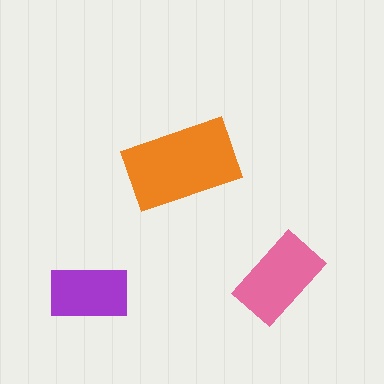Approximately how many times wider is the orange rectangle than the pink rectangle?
About 1.5 times wider.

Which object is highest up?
The orange rectangle is topmost.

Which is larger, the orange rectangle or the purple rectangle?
The orange one.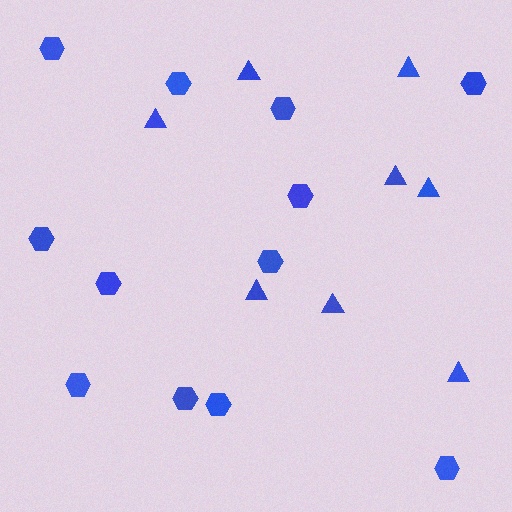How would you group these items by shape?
There are 2 groups: one group of triangles (8) and one group of hexagons (12).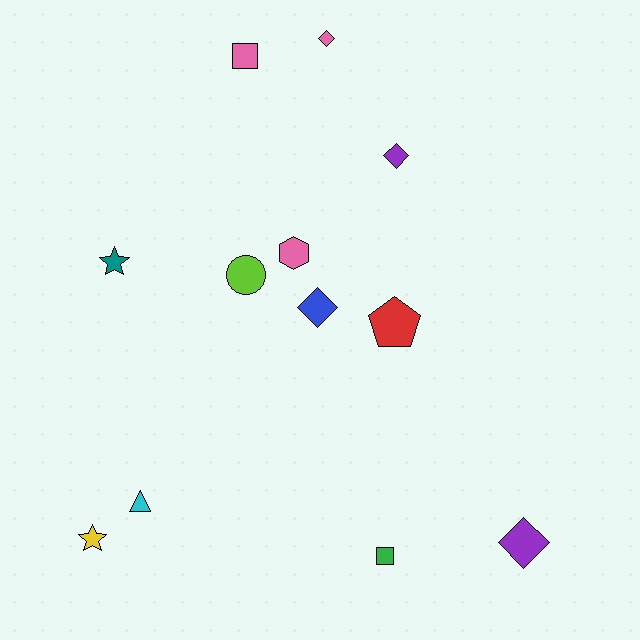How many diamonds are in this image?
There are 4 diamonds.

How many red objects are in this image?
There is 1 red object.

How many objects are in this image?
There are 12 objects.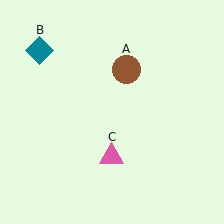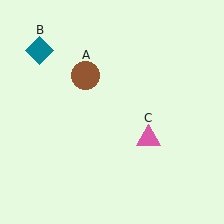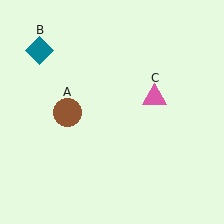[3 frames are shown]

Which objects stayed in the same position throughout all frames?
Teal diamond (object B) remained stationary.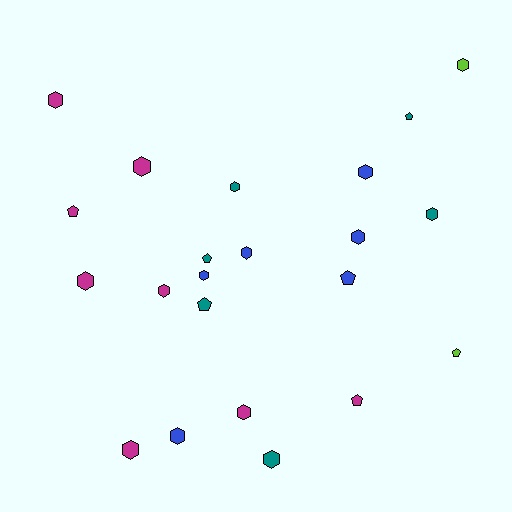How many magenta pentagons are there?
There are 2 magenta pentagons.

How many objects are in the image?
There are 22 objects.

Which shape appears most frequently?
Hexagon, with 15 objects.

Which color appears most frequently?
Magenta, with 8 objects.